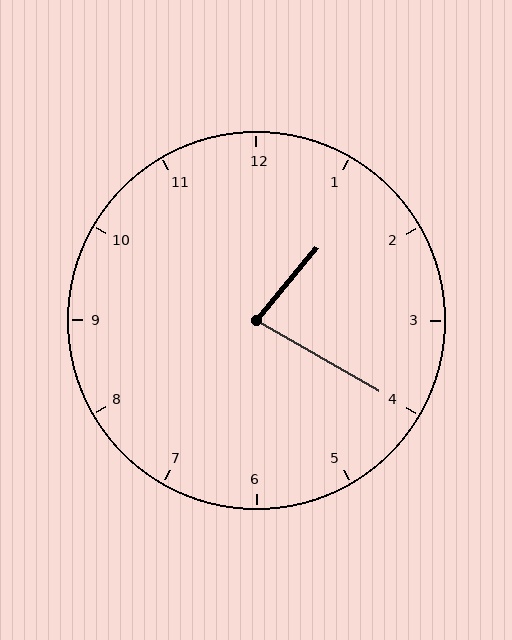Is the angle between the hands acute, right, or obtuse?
It is acute.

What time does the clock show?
1:20.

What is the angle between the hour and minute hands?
Approximately 80 degrees.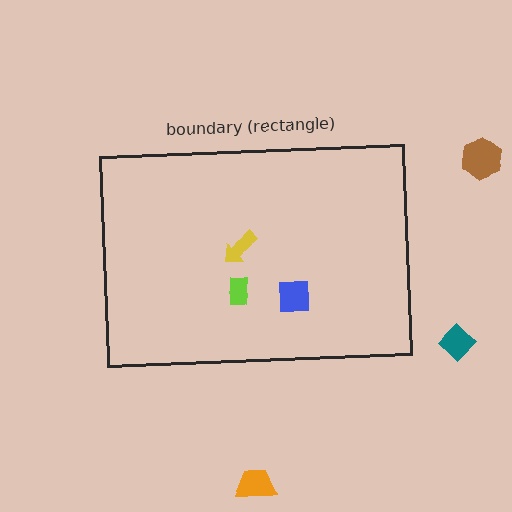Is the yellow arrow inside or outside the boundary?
Inside.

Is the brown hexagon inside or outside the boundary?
Outside.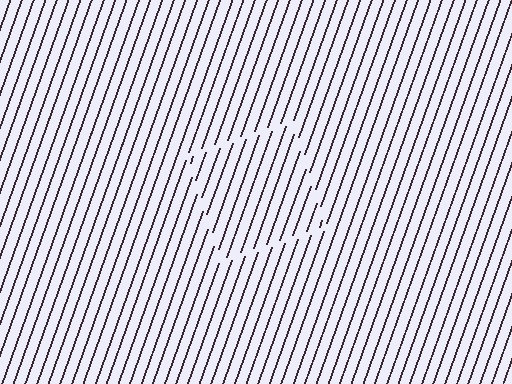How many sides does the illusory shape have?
4 sides — the line-ends trace a square.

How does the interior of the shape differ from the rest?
The interior of the shape contains the same grating, shifted by half a period — the contour is defined by the phase discontinuity where line-ends from the inner and outer gratings abut.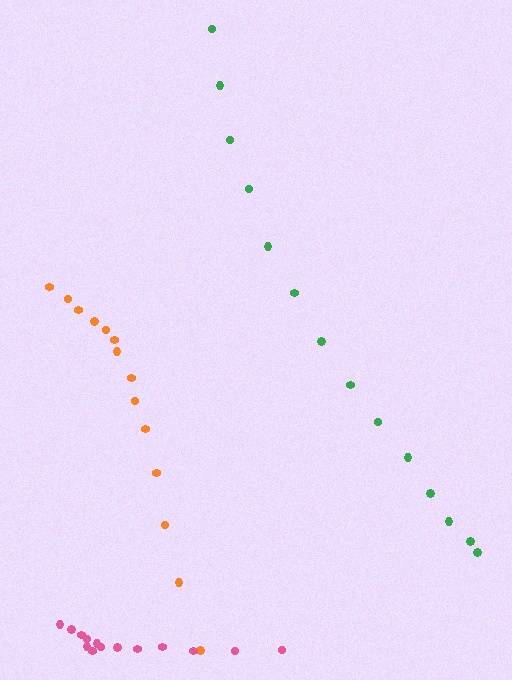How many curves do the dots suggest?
There are 3 distinct paths.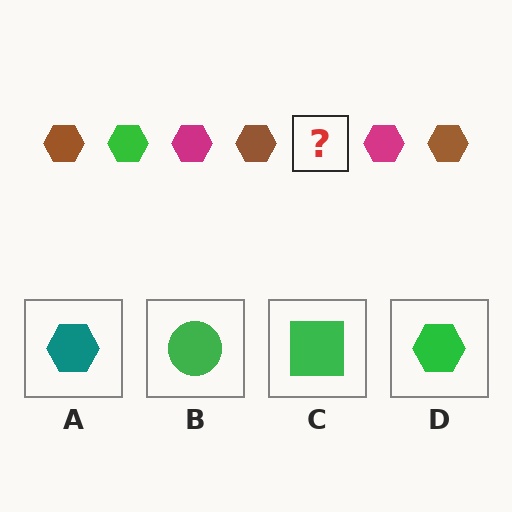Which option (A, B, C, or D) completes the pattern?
D.